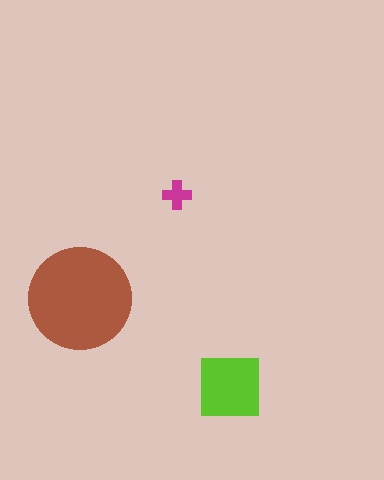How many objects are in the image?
There are 3 objects in the image.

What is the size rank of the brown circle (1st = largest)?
1st.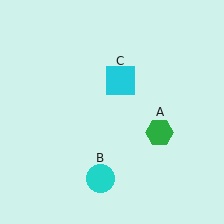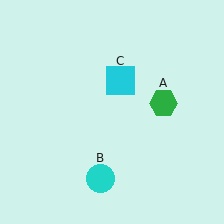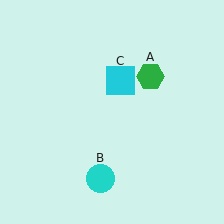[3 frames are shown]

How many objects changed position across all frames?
1 object changed position: green hexagon (object A).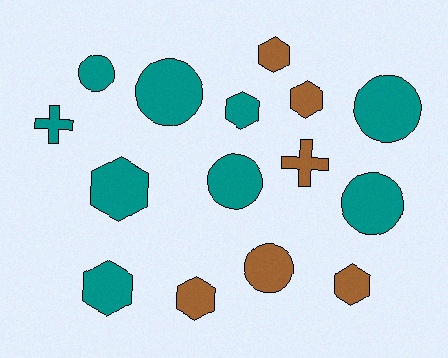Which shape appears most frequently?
Hexagon, with 7 objects.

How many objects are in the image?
There are 15 objects.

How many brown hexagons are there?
There are 4 brown hexagons.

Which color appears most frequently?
Teal, with 9 objects.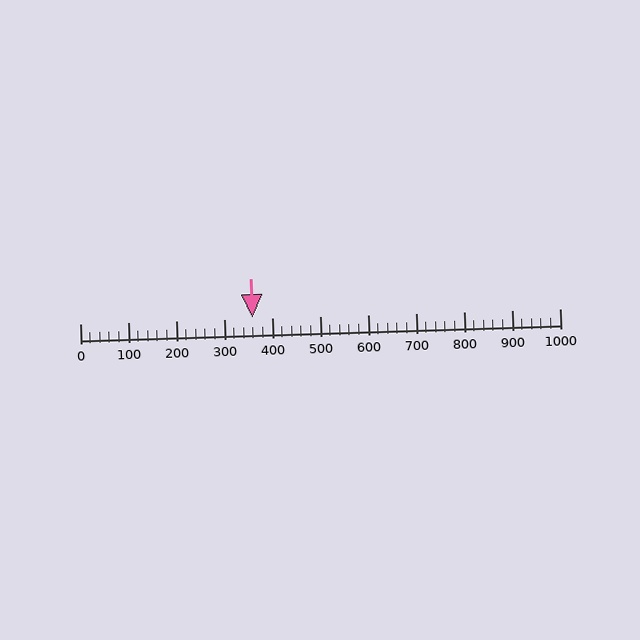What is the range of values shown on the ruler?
The ruler shows values from 0 to 1000.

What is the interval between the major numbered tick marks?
The major tick marks are spaced 100 units apart.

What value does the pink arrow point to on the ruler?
The pink arrow points to approximately 360.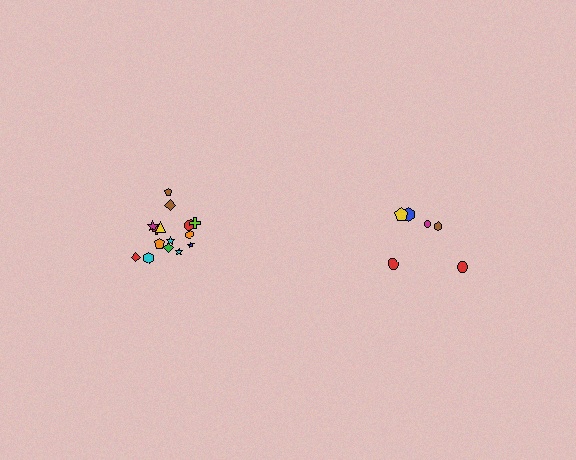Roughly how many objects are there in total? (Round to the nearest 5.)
Roughly 20 objects in total.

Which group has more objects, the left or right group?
The left group.